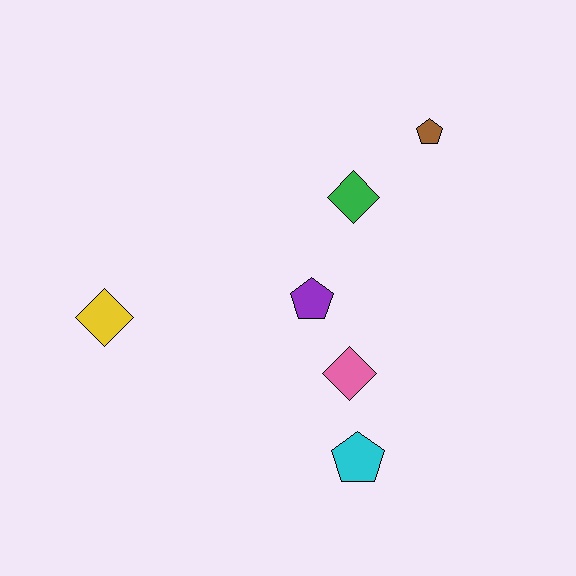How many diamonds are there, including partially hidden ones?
There are 3 diamonds.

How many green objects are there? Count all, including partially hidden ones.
There is 1 green object.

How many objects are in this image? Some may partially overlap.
There are 6 objects.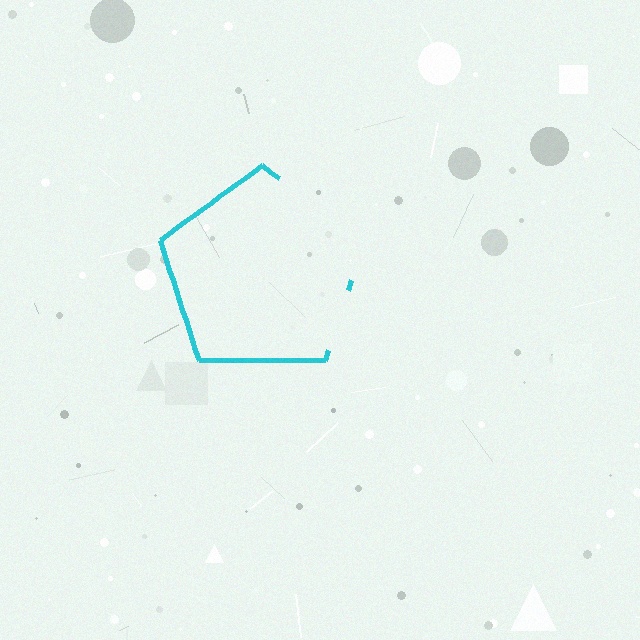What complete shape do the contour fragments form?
The contour fragments form a pentagon.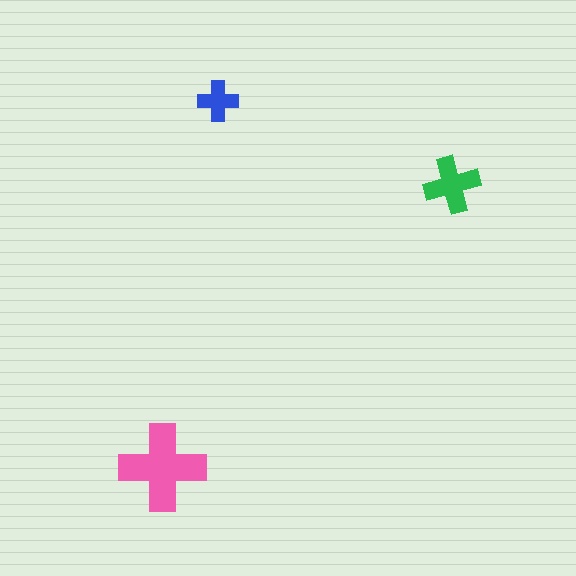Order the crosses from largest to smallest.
the pink one, the green one, the blue one.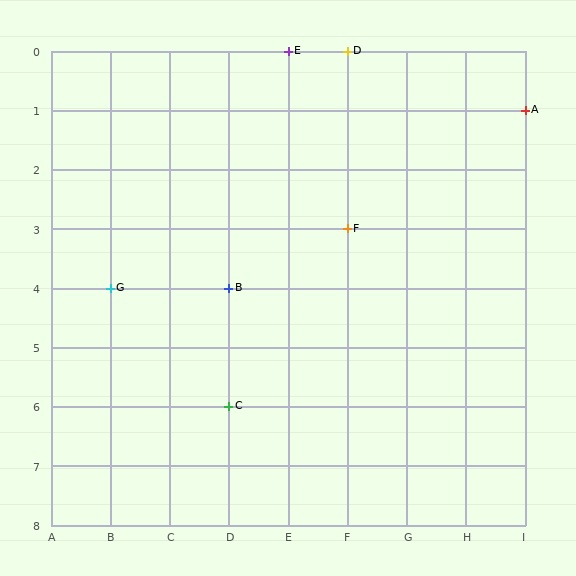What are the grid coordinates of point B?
Point B is at grid coordinates (D, 4).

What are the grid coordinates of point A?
Point A is at grid coordinates (I, 1).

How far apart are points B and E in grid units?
Points B and E are 1 column and 4 rows apart (about 4.1 grid units diagonally).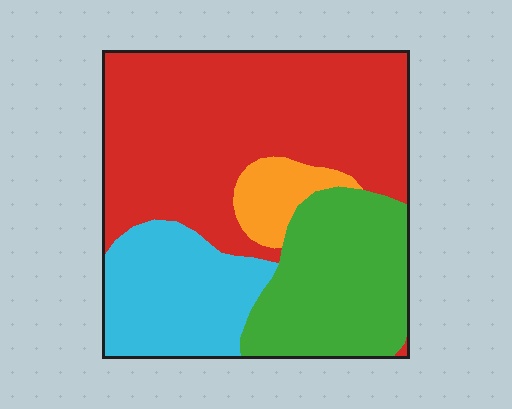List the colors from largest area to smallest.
From largest to smallest: red, green, cyan, orange.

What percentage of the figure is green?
Green covers 24% of the figure.